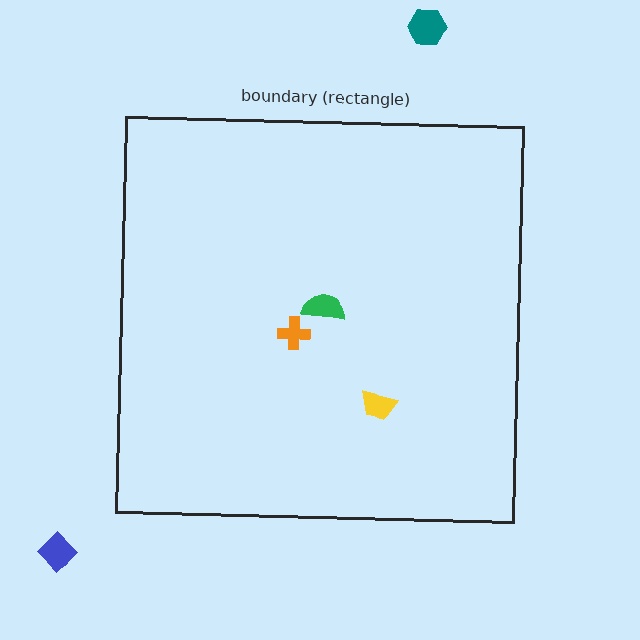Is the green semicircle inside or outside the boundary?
Inside.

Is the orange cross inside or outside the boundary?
Inside.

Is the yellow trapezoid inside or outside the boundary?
Inside.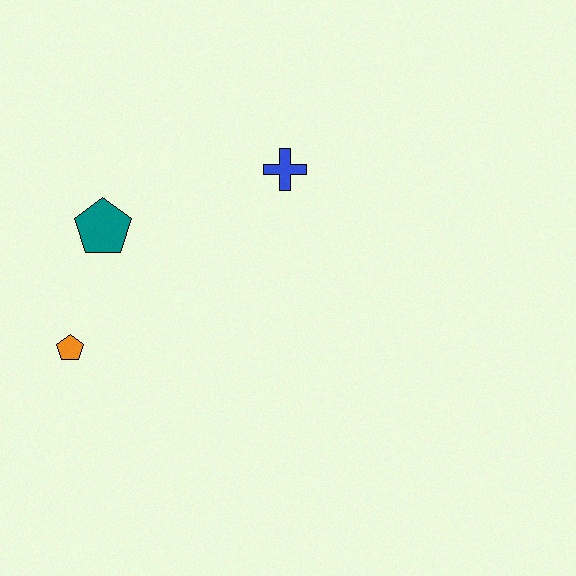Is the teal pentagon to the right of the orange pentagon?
Yes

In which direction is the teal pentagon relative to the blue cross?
The teal pentagon is to the left of the blue cross.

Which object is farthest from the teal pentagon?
The blue cross is farthest from the teal pentagon.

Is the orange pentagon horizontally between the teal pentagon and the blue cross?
No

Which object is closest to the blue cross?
The teal pentagon is closest to the blue cross.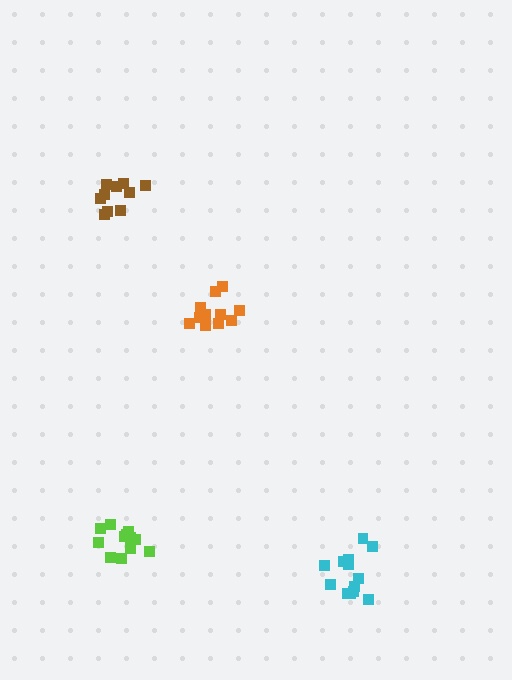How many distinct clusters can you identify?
There are 4 distinct clusters.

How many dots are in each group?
Group 1: 11 dots, Group 2: 13 dots, Group 3: 12 dots, Group 4: 10 dots (46 total).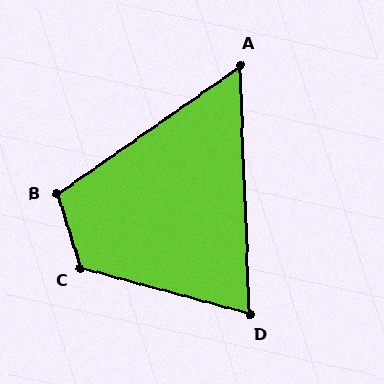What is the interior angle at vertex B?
Approximately 107 degrees (obtuse).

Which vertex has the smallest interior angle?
A, at approximately 57 degrees.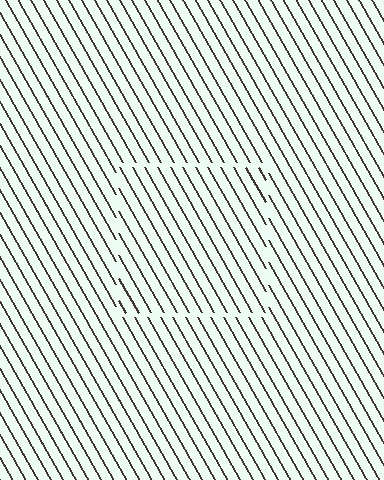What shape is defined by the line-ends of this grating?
An illusory square. The interior of the shape contains the same grating, shifted by half a period — the contour is defined by the phase discontinuity where line-ends from the inner and outer gratings abut.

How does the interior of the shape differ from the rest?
The interior of the shape contains the same grating, shifted by half a period — the contour is defined by the phase discontinuity where line-ends from the inner and outer gratings abut.